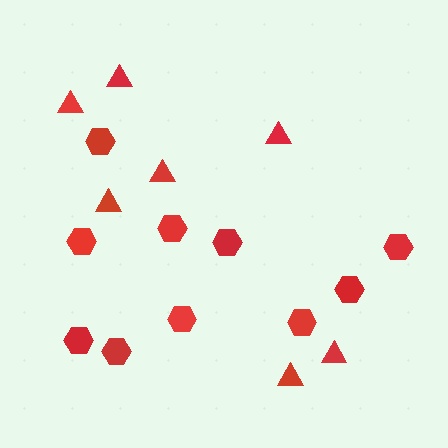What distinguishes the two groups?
There are 2 groups: one group of hexagons (10) and one group of triangles (7).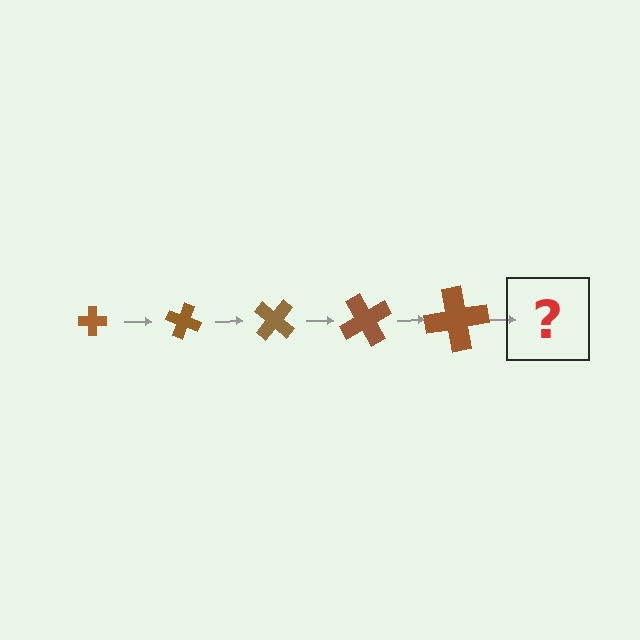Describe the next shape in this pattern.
It should be a cross, larger than the previous one and rotated 100 degrees from the start.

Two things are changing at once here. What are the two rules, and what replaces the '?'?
The two rules are that the cross grows larger each step and it rotates 20 degrees each step. The '?' should be a cross, larger than the previous one and rotated 100 degrees from the start.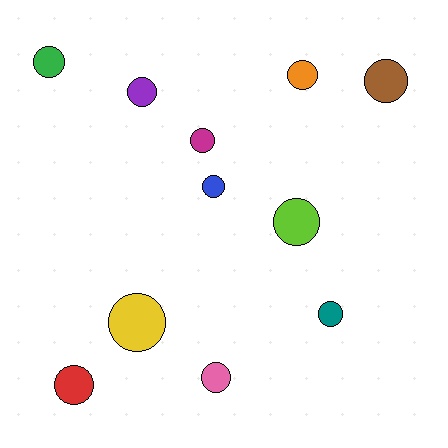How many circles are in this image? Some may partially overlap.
There are 11 circles.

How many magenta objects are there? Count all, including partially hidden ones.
There is 1 magenta object.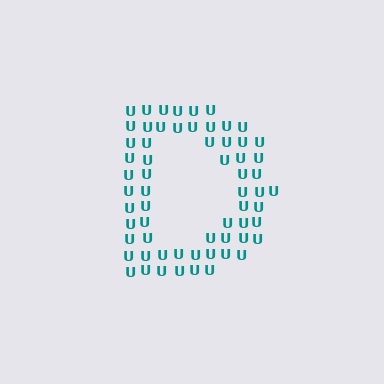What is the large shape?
The large shape is the letter D.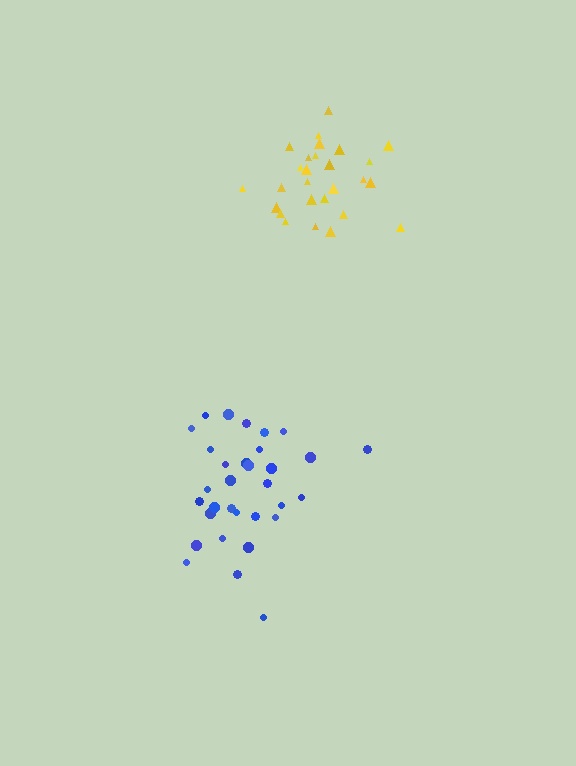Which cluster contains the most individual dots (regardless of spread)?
Blue (32).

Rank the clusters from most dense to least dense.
yellow, blue.